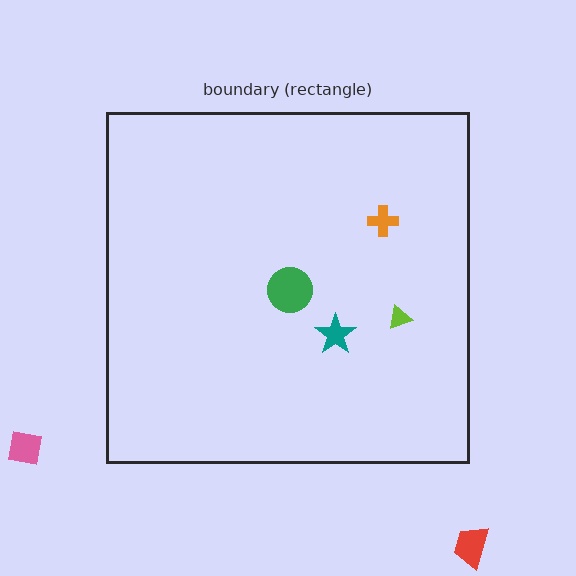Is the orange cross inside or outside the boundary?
Inside.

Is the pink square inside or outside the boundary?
Outside.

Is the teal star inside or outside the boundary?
Inside.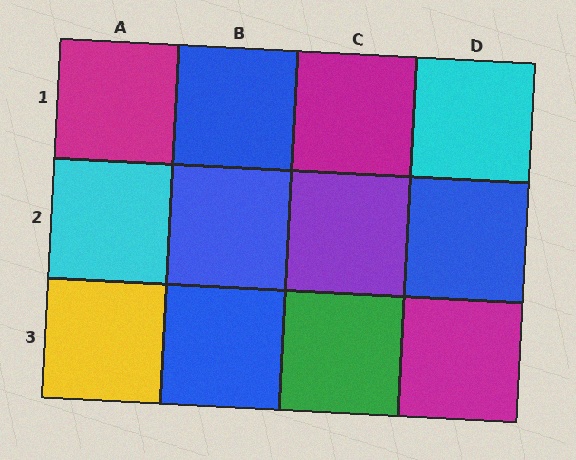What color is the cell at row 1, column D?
Cyan.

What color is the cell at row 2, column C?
Purple.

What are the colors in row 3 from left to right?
Yellow, blue, green, magenta.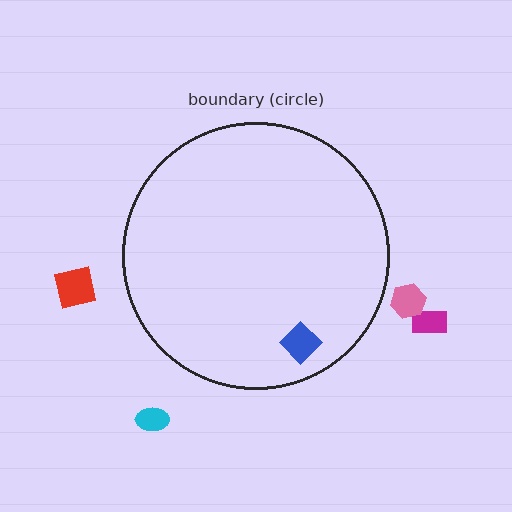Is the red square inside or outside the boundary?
Outside.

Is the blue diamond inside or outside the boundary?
Inside.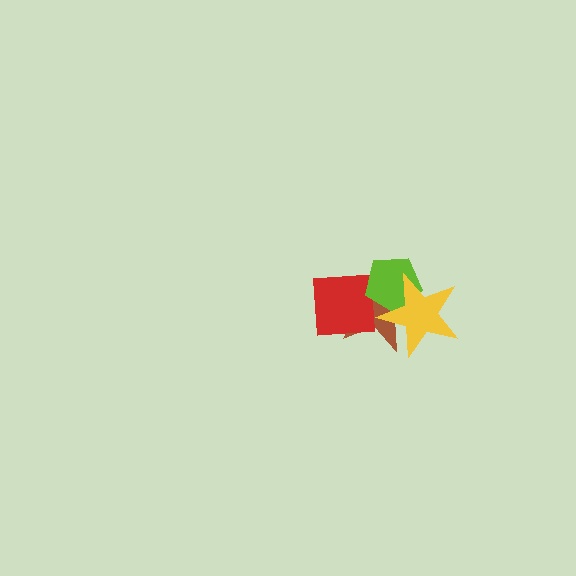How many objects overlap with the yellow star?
2 objects overlap with the yellow star.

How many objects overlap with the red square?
2 objects overlap with the red square.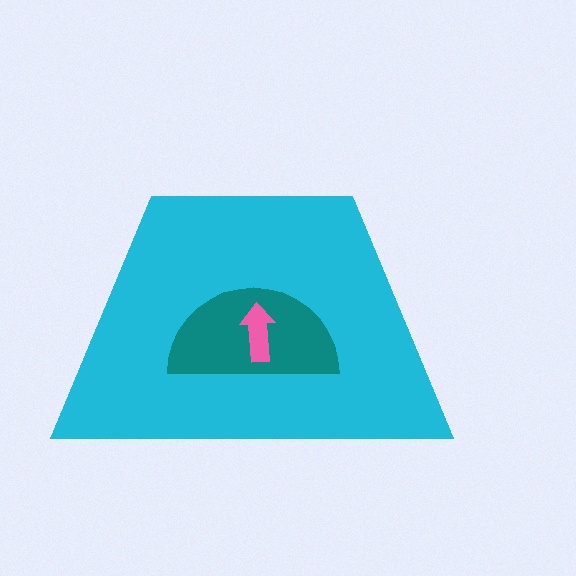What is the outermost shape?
The cyan trapezoid.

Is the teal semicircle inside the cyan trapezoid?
Yes.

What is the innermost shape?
The pink arrow.